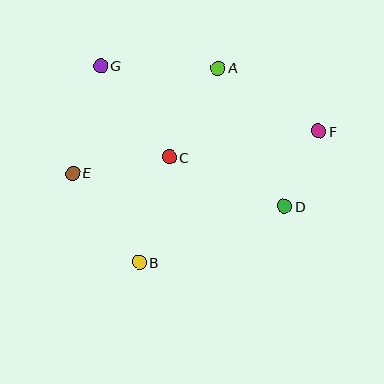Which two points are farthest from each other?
Points E and F are farthest from each other.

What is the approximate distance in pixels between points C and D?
The distance between C and D is approximately 125 pixels.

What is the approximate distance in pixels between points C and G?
The distance between C and G is approximately 114 pixels.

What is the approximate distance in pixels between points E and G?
The distance between E and G is approximately 111 pixels.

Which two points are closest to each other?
Points D and F are closest to each other.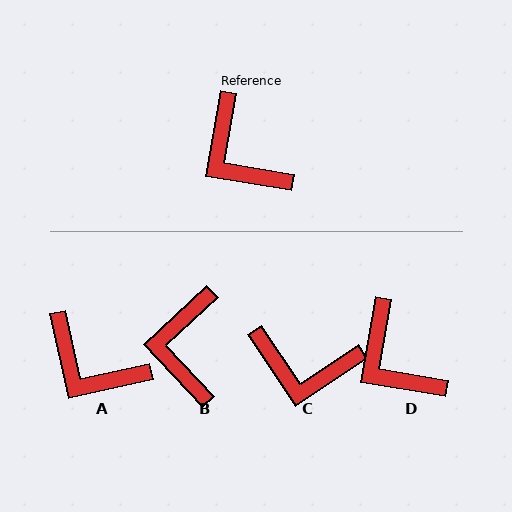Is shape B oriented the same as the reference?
No, it is off by about 38 degrees.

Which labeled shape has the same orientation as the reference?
D.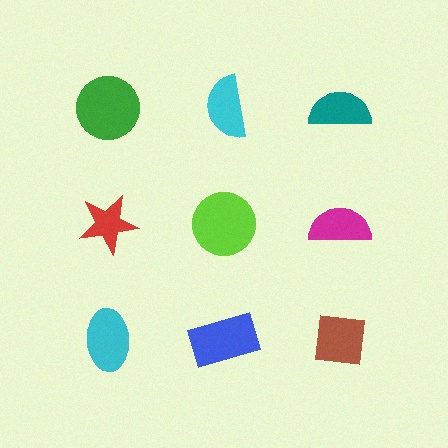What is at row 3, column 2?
A blue rectangle.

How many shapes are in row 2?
3 shapes.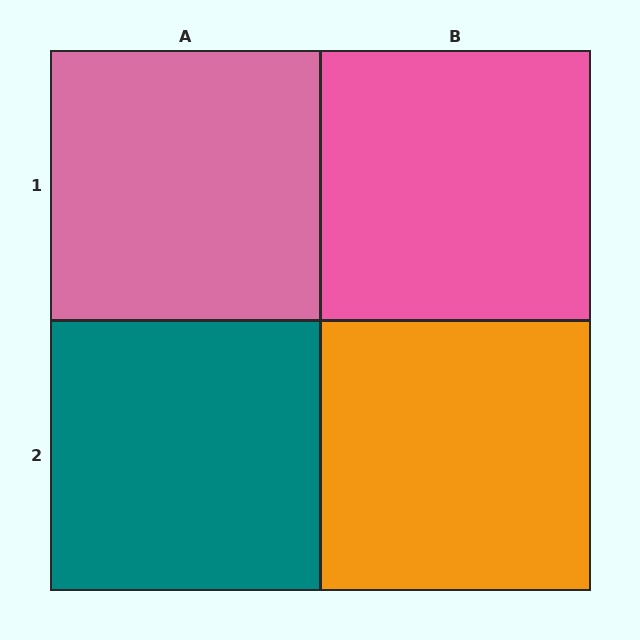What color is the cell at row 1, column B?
Pink.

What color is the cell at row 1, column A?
Pink.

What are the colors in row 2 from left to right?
Teal, orange.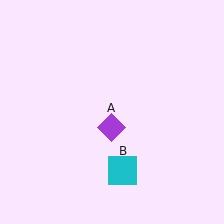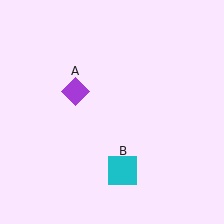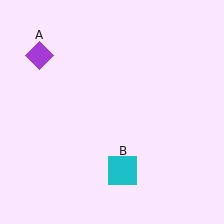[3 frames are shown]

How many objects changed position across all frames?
1 object changed position: purple diamond (object A).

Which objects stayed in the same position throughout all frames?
Cyan square (object B) remained stationary.